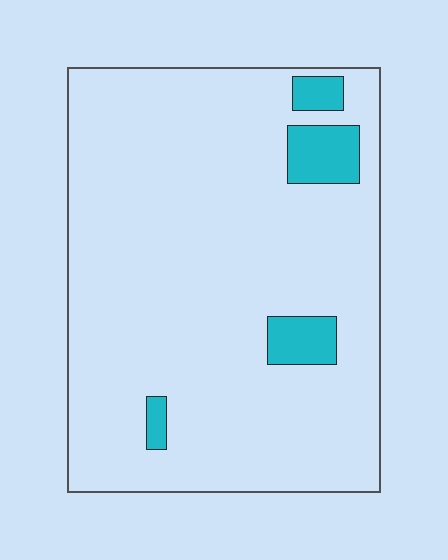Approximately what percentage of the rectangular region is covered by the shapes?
Approximately 10%.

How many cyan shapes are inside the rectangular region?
4.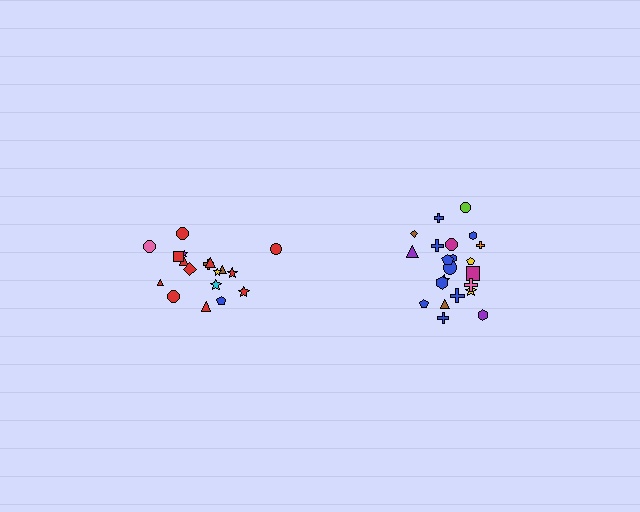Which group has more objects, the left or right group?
The right group.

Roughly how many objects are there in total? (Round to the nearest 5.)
Roughly 40 objects in total.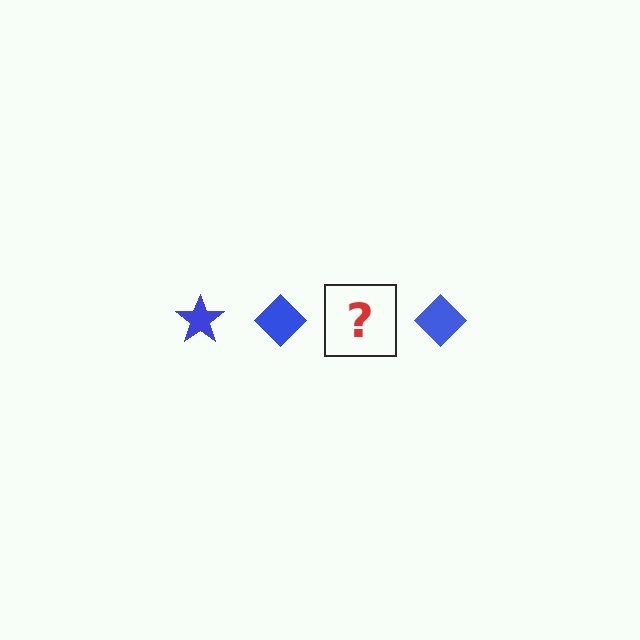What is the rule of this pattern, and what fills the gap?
The rule is that the pattern cycles through star, diamond shapes in blue. The gap should be filled with a blue star.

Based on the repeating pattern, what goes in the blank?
The blank should be a blue star.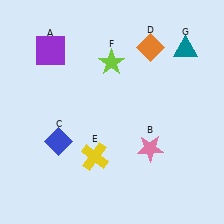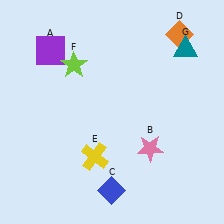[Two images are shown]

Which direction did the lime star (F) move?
The lime star (F) moved left.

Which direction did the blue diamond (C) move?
The blue diamond (C) moved right.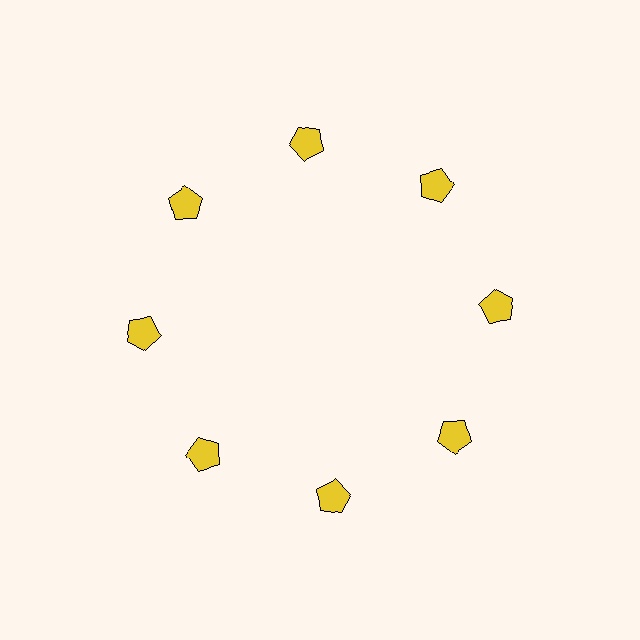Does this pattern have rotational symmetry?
Yes, this pattern has 8-fold rotational symmetry. It looks the same after rotating 45 degrees around the center.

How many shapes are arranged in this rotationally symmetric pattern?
There are 8 shapes, arranged in 8 groups of 1.